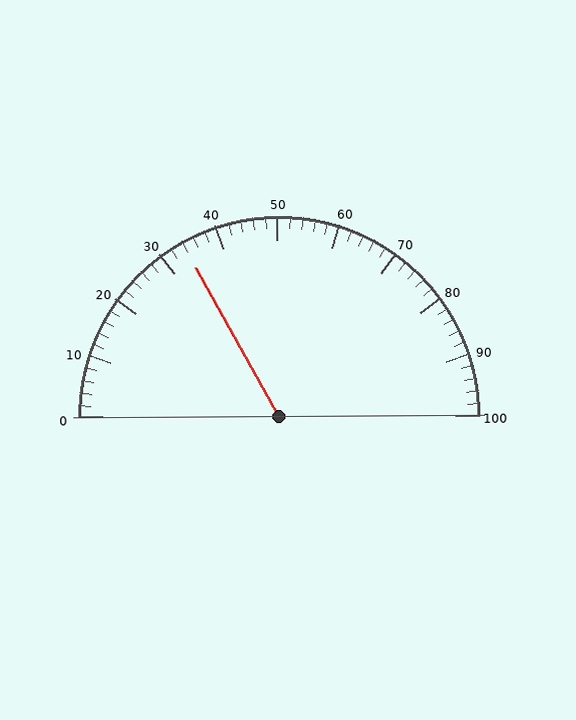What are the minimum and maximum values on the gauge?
The gauge ranges from 0 to 100.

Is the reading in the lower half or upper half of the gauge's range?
The reading is in the lower half of the range (0 to 100).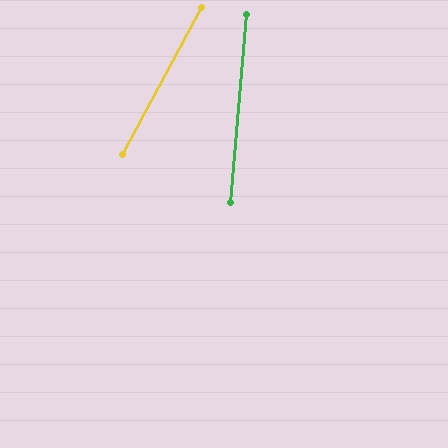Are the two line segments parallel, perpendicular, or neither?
Neither parallel nor perpendicular — they differ by about 23°.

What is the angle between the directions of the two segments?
Approximately 23 degrees.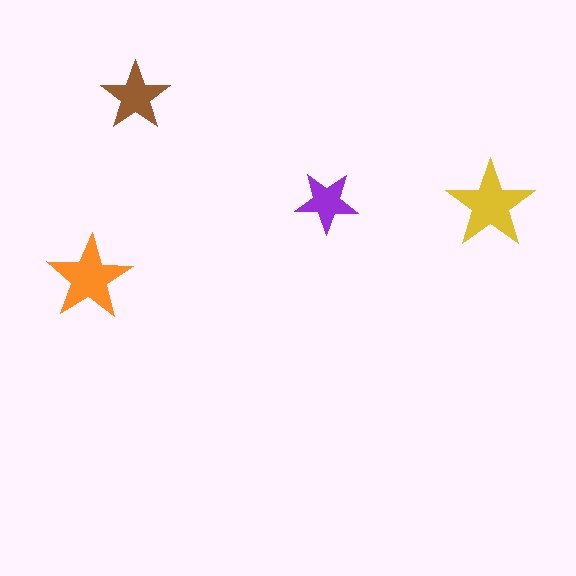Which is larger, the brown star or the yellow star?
The yellow one.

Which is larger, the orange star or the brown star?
The orange one.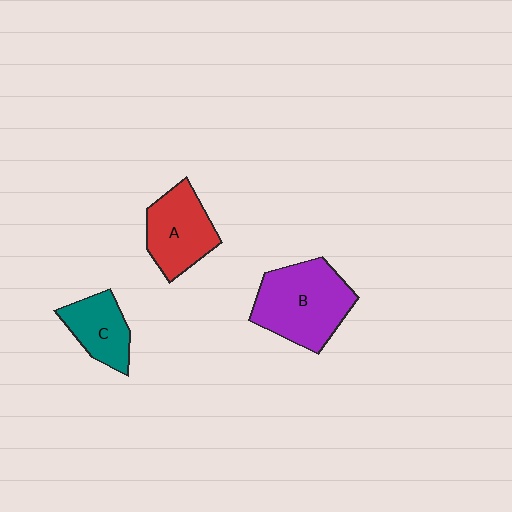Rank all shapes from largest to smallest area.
From largest to smallest: B (purple), A (red), C (teal).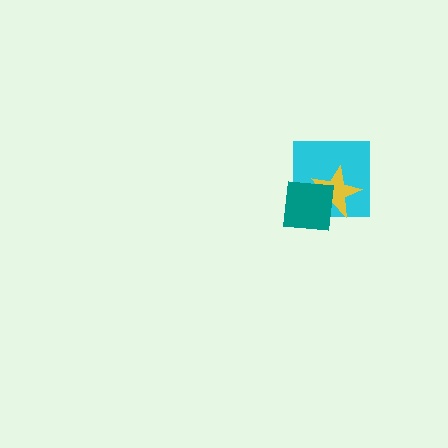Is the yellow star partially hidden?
Yes, it is partially covered by another shape.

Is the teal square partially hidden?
No, no other shape covers it.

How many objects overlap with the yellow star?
2 objects overlap with the yellow star.